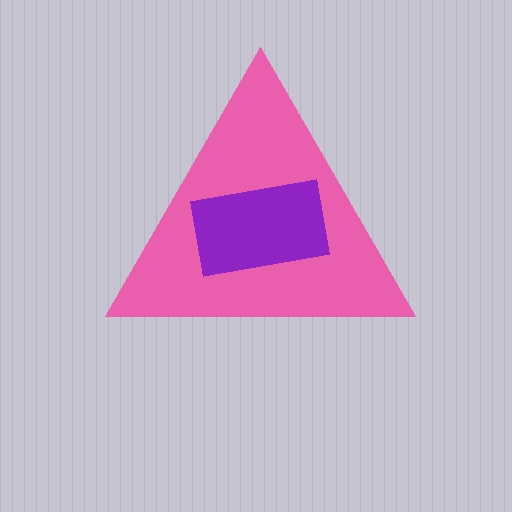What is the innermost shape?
The purple rectangle.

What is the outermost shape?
The pink triangle.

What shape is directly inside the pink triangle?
The purple rectangle.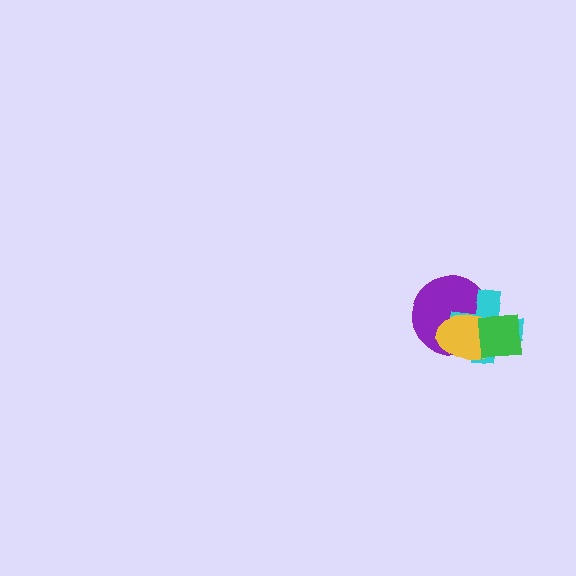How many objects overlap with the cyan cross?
3 objects overlap with the cyan cross.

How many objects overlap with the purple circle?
3 objects overlap with the purple circle.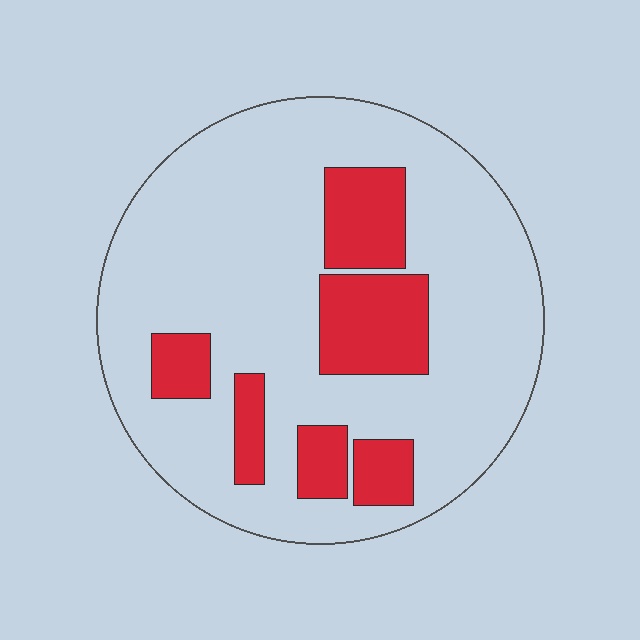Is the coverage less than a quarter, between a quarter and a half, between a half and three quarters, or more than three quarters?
Less than a quarter.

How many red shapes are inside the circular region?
6.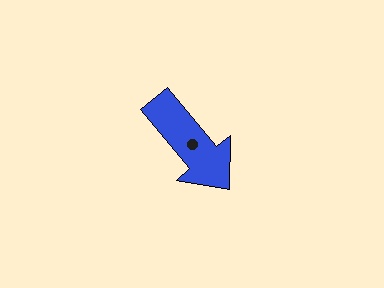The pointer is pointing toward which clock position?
Roughly 5 o'clock.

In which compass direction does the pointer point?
Southeast.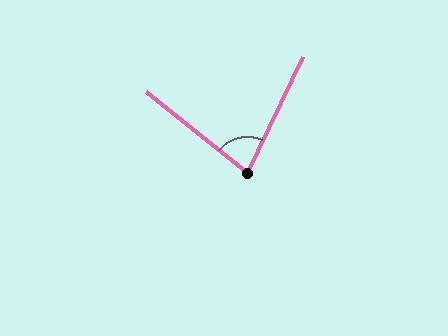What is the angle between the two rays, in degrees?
Approximately 77 degrees.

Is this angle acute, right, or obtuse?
It is acute.